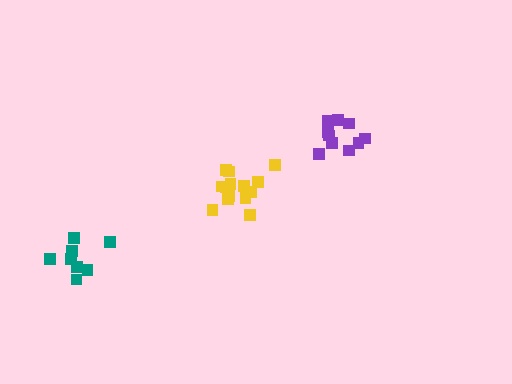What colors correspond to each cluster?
The clusters are colored: yellow, teal, purple.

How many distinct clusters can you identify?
There are 3 distinct clusters.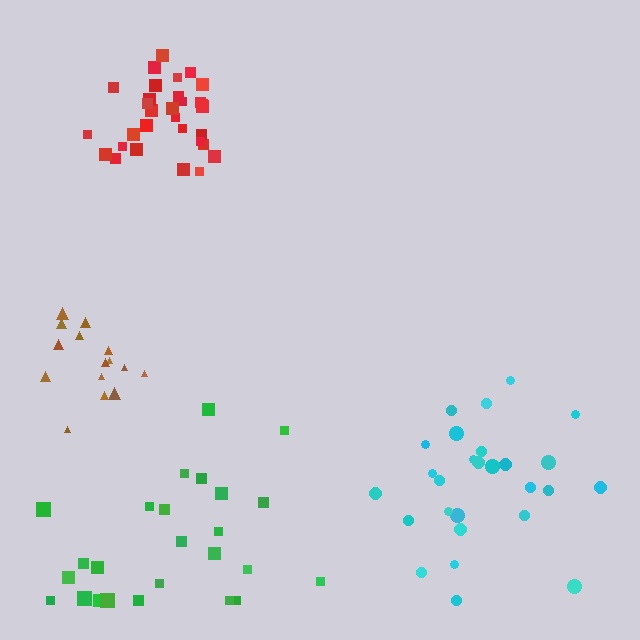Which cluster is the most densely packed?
Red.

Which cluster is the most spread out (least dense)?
Green.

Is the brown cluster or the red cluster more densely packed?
Red.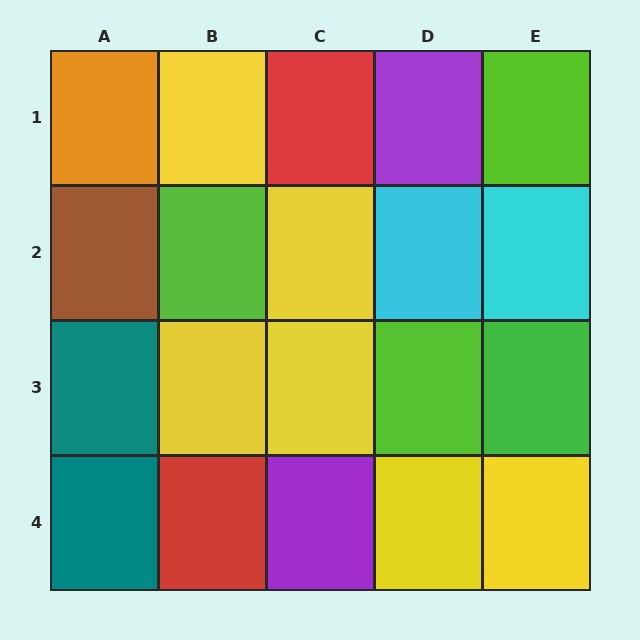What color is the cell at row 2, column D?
Cyan.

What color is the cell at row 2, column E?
Cyan.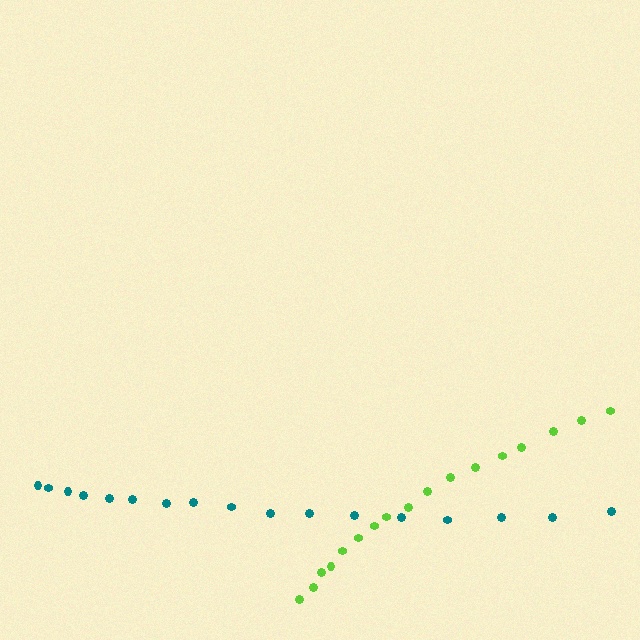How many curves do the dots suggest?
There are 2 distinct paths.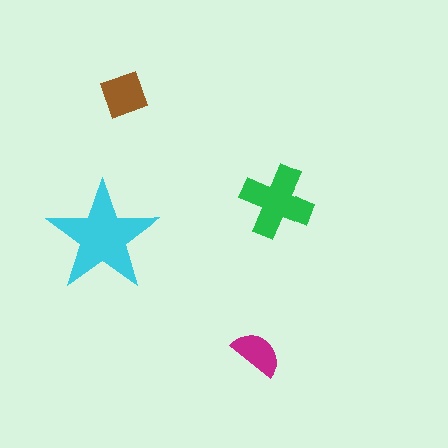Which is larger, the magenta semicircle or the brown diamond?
The brown diamond.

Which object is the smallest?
The magenta semicircle.